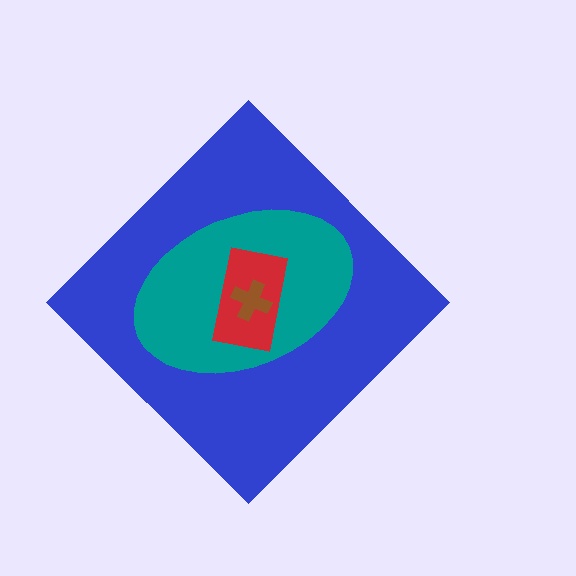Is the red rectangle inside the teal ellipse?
Yes.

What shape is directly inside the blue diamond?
The teal ellipse.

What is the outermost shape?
The blue diamond.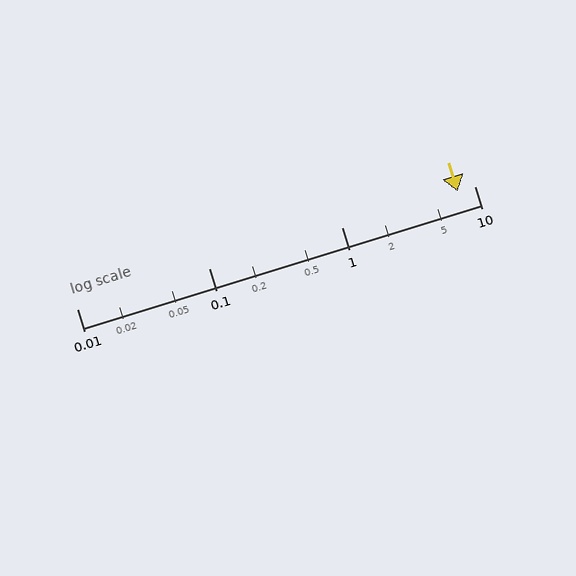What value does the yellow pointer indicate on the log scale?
The pointer indicates approximately 7.5.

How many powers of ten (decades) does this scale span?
The scale spans 3 decades, from 0.01 to 10.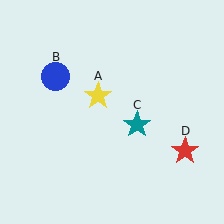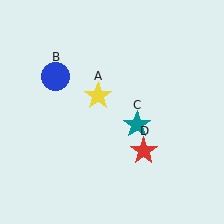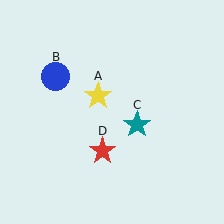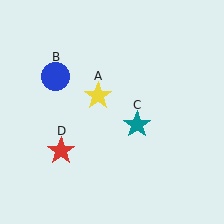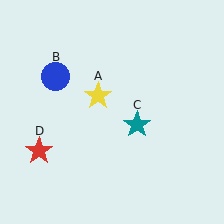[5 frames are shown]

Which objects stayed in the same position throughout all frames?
Yellow star (object A) and blue circle (object B) and teal star (object C) remained stationary.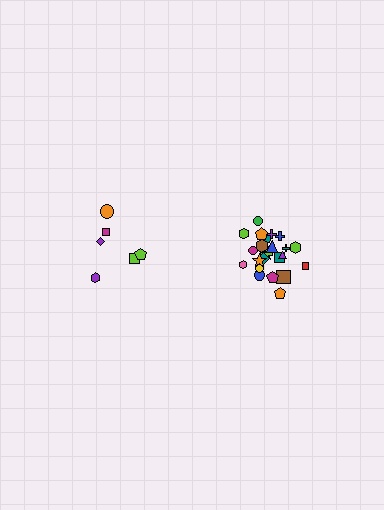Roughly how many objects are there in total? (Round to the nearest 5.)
Roughly 30 objects in total.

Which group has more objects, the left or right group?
The right group.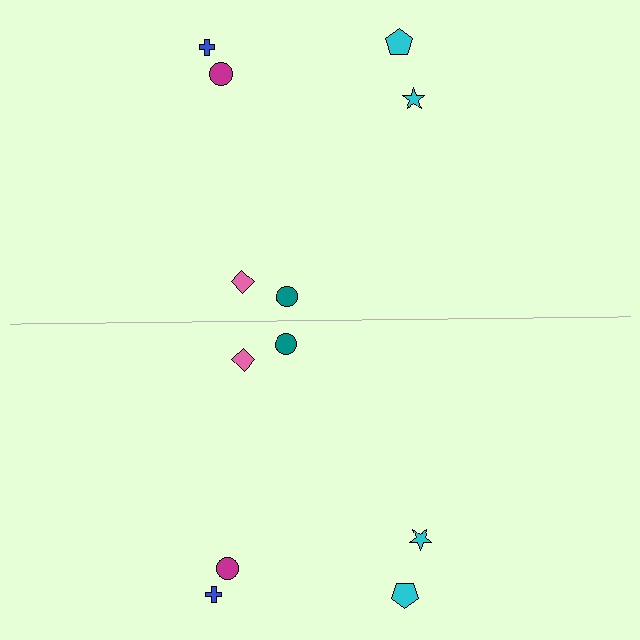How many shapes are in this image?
There are 12 shapes in this image.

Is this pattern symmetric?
Yes, this pattern has bilateral (reflection) symmetry.